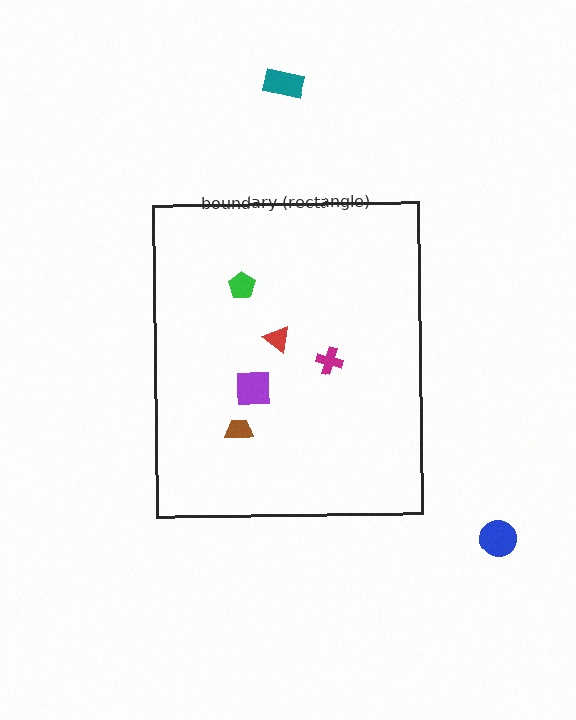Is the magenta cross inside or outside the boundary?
Inside.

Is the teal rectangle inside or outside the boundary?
Outside.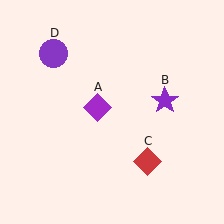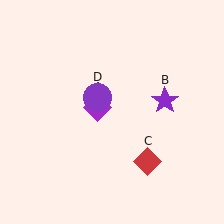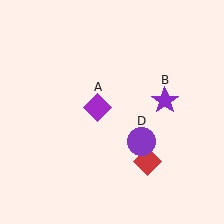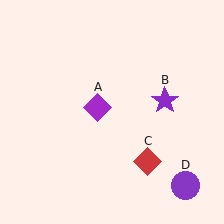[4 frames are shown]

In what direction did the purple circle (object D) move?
The purple circle (object D) moved down and to the right.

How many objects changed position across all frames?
1 object changed position: purple circle (object D).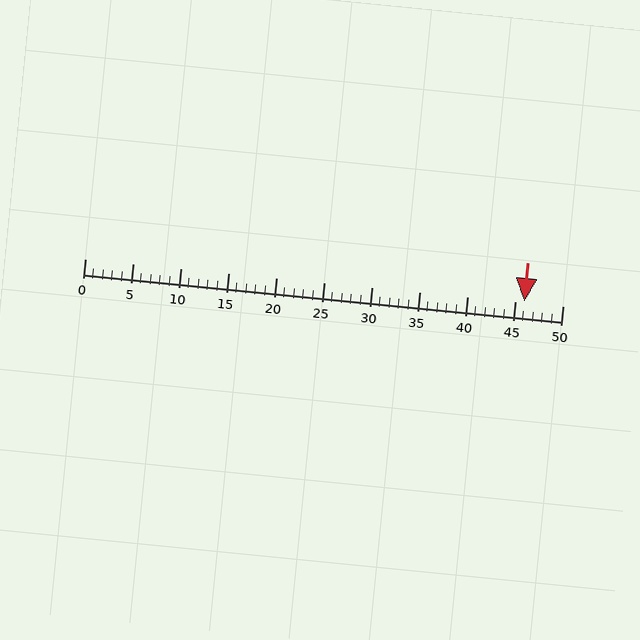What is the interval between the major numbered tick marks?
The major tick marks are spaced 5 units apart.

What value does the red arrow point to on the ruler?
The red arrow points to approximately 46.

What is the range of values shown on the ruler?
The ruler shows values from 0 to 50.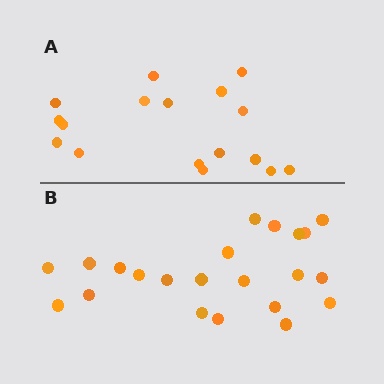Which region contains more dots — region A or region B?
Region B (the bottom region) has more dots.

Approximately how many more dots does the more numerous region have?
Region B has about 5 more dots than region A.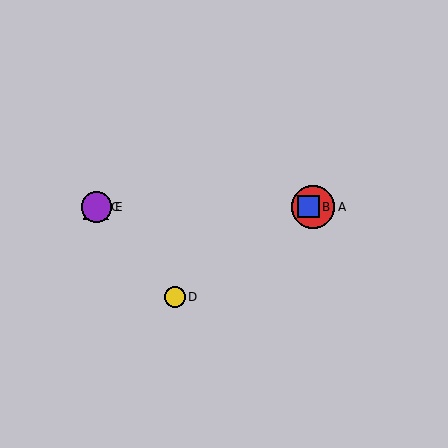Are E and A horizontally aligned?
Yes, both are at y≈207.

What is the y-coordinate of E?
Object E is at y≈207.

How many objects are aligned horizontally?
4 objects (A, B, C, E) are aligned horizontally.